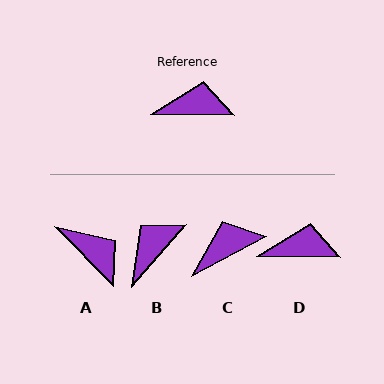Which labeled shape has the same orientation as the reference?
D.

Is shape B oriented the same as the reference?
No, it is off by about 50 degrees.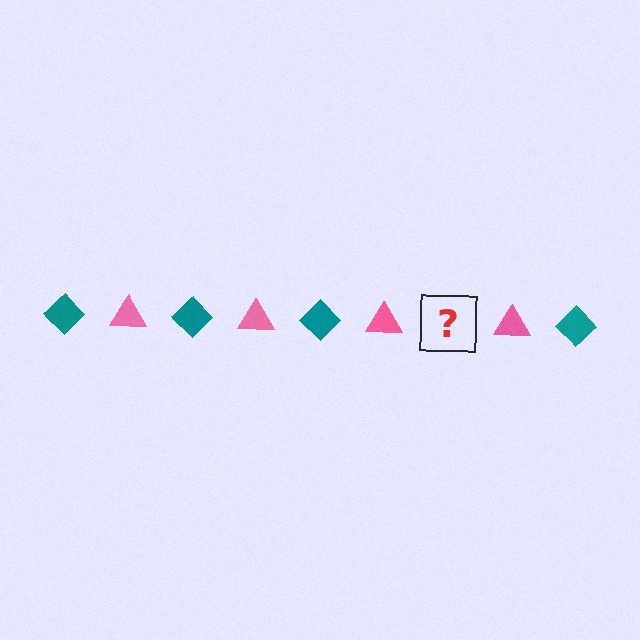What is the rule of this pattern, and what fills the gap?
The rule is that the pattern alternates between teal diamond and pink triangle. The gap should be filled with a teal diamond.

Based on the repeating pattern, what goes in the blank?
The blank should be a teal diamond.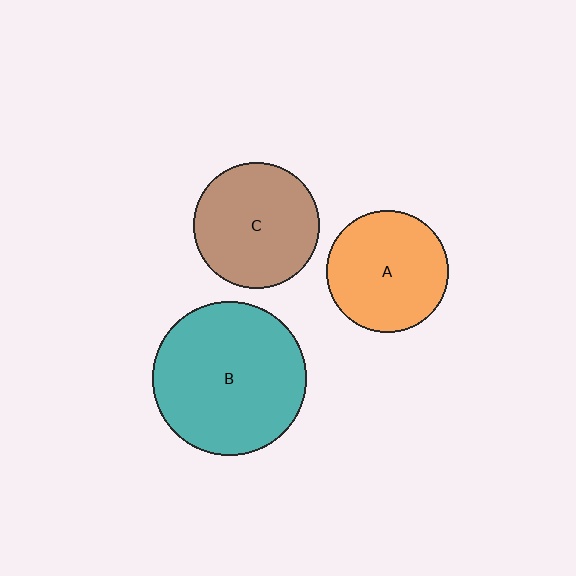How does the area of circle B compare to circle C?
Approximately 1.5 times.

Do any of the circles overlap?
No, none of the circles overlap.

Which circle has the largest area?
Circle B (teal).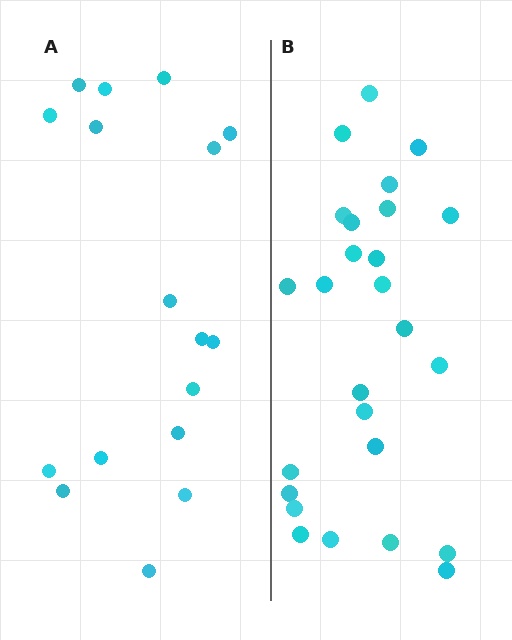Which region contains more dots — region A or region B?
Region B (the right region) has more dots.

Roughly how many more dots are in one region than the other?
Region B has roughly 8 or so more dots than region A.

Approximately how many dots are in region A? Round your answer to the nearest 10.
About 20 dots. (The exact count is 17, which rounds to 20.)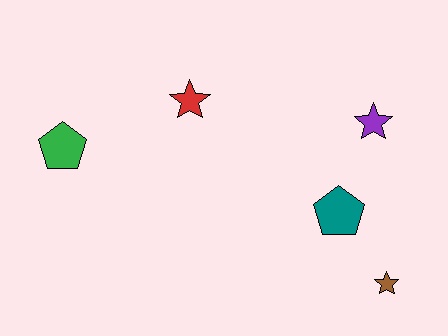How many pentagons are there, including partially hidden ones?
There are 2 pentagons.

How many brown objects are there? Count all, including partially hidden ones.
There is 1 brown object.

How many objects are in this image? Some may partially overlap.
There are 5 objects.